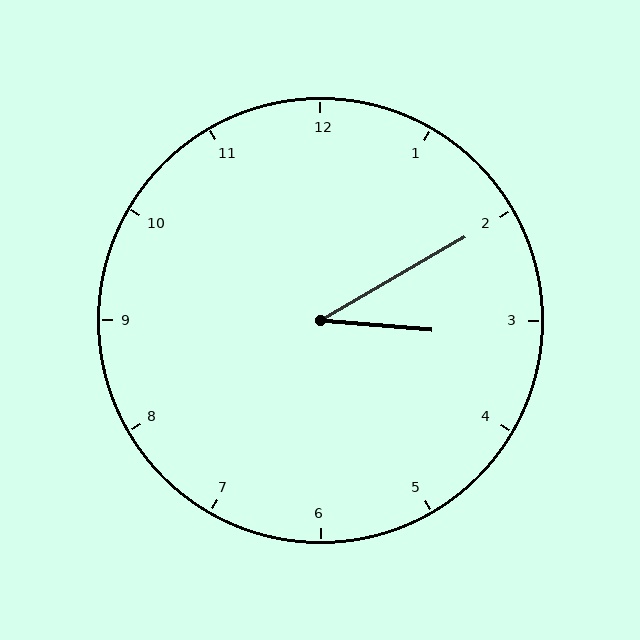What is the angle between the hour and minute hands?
Approximately 35 degrees.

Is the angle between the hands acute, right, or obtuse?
It is acute.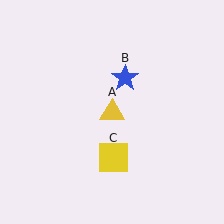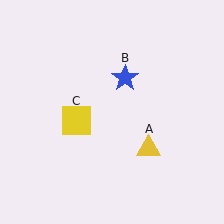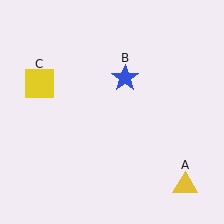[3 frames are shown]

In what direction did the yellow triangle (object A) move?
The yellow triangle (object A) moved down and to the right.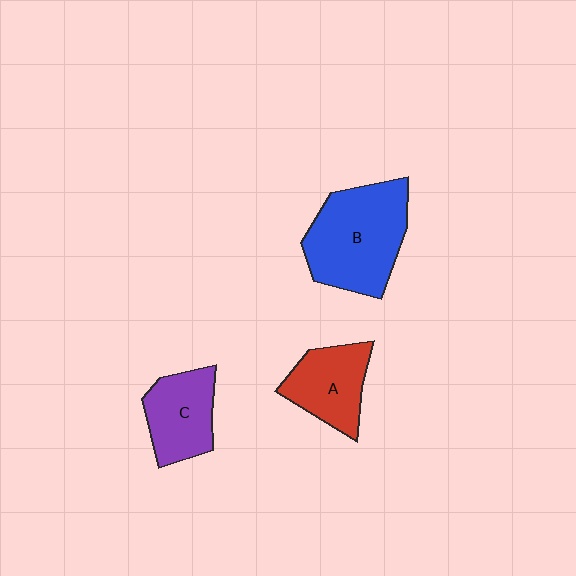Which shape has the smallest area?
Shape C (purple).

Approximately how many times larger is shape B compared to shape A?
Approximately 1.6 times.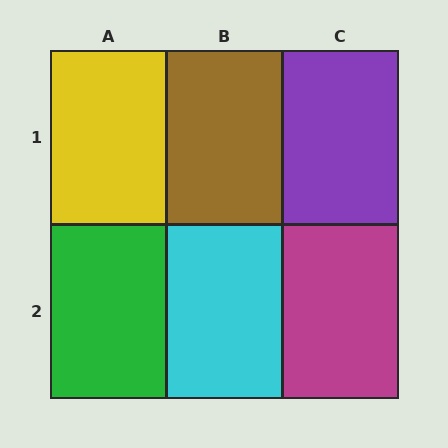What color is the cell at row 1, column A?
Yellow.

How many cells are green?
1 cell is green.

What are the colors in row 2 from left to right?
Green, cyan, magenta.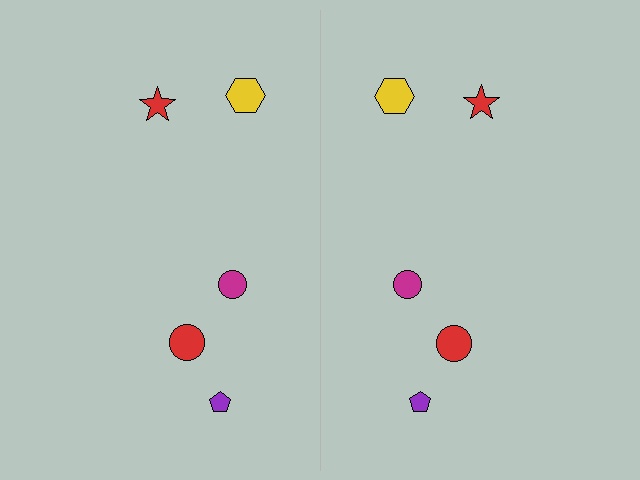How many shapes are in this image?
There are 10 shapes in this image.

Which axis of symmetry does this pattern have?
The pattern has a vertical axis of symmetry running through the center of the image.